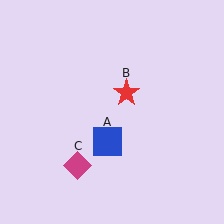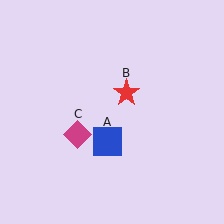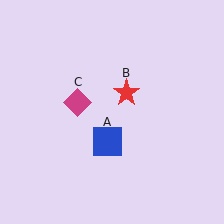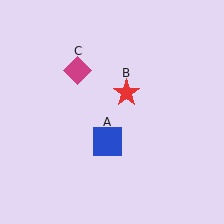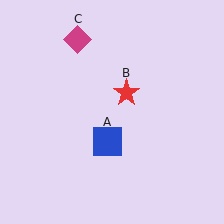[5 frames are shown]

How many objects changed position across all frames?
1 object changed position: magenta diamond (object C).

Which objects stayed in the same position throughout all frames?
Blue square (object A) and red star (object B) remained stationary.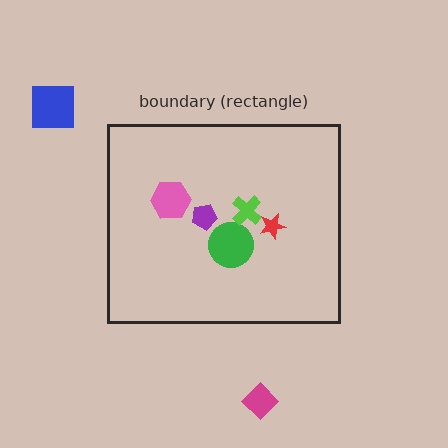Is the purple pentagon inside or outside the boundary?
Inside.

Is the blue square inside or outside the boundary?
Outside.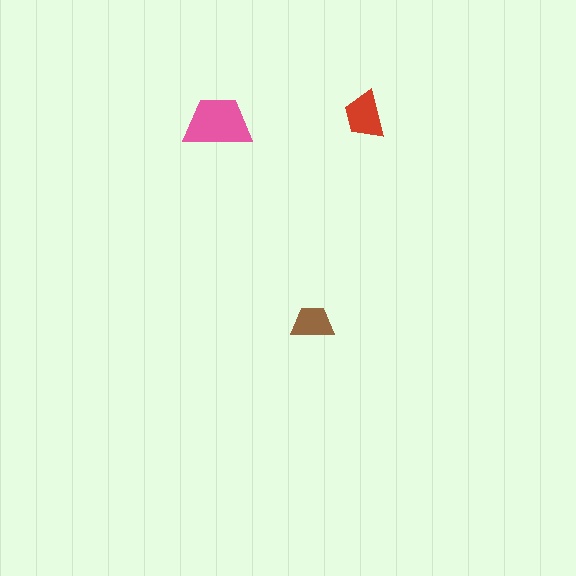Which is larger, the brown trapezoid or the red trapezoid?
The red one.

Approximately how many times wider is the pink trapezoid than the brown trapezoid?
About 1.5 times wider.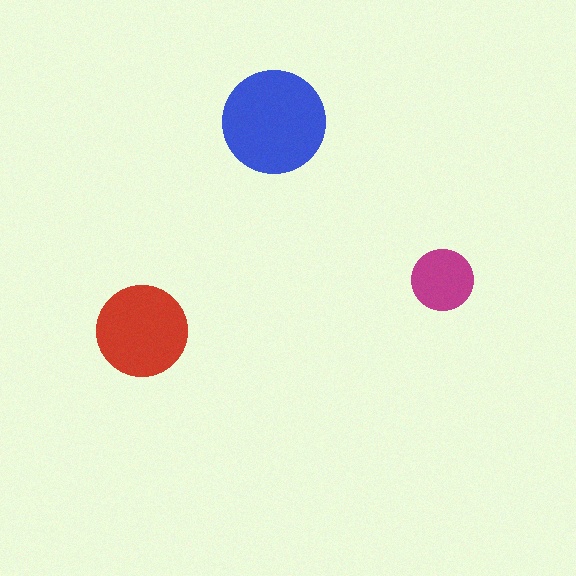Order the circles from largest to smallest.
the blue one, the red one, the magenta one.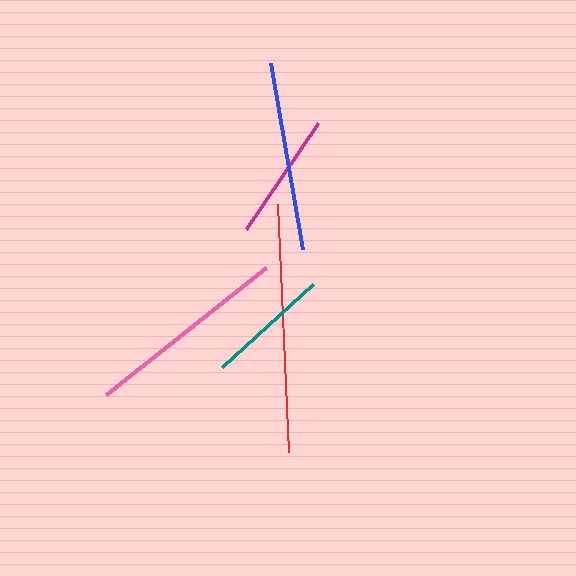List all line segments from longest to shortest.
From longest to shortest: red, pink, blue, magenta, teal.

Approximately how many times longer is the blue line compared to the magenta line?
The blue line is approximately 1.5 times the length of the magenta line.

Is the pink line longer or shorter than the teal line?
The pink line is longer than the teal line.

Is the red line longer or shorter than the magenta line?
The red line is longer than the magenta line.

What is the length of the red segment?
The red segment is approximately 248 pixels long.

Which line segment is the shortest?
The teal line is the shortest at approximately 123 pixels.